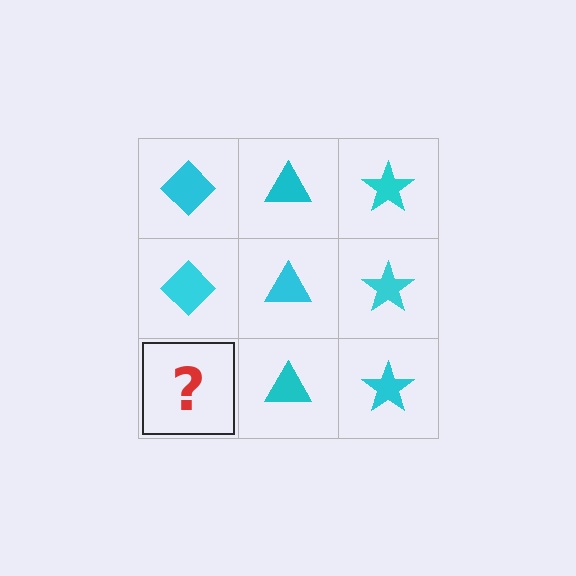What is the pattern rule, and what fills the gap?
The rule is that each column has a consistent shape. The gap should be filled with a cyan diamond.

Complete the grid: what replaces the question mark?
The question mark should be replaced with a cyan diamond.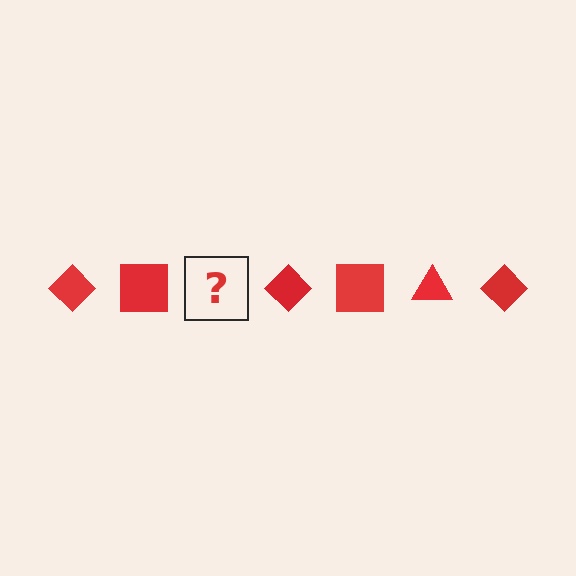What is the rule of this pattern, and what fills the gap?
The rule is that the pattern cycles through diamond, square, triangle shapes in red. The gap should be filled with a red triangle.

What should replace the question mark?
The question mark should be replaced with a red triangle.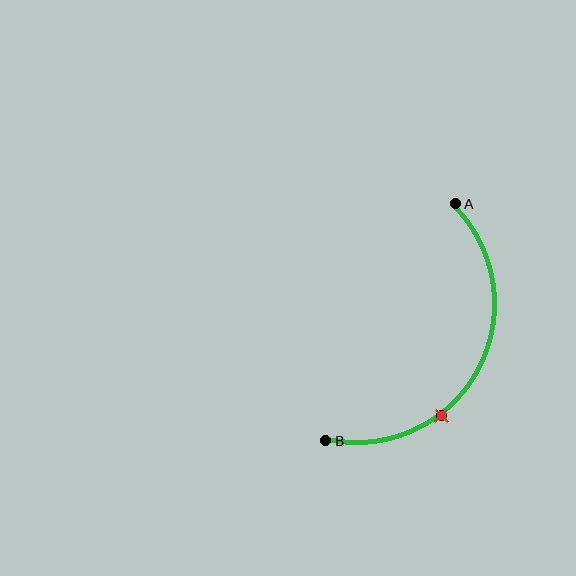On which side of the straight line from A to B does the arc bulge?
The arc bulges to the right of the straight line connecting A and B.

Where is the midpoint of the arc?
The arc midpoint is the point on the curve farthest from the straight line joining A and B. It sits to the right of that line.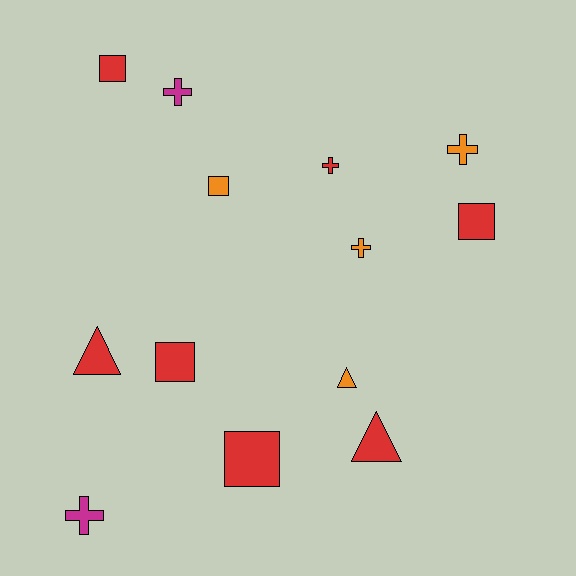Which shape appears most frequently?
Cross, with 5 objects.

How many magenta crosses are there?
There are 2 magenta crosses.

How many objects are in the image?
There are 13 objects.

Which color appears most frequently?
Red, with 7 objects.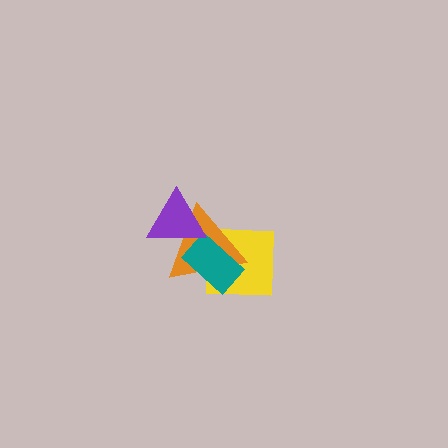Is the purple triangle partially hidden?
No, no other shape covers it.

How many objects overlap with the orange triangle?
3 objects overlap with the orange triangle.